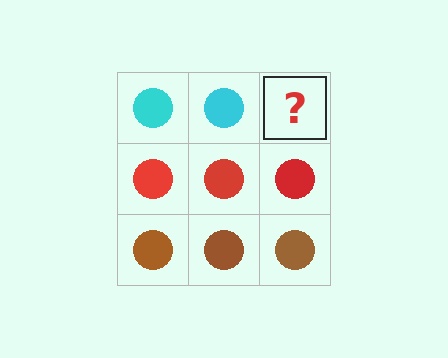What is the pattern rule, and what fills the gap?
The rule is that each row has a consistent color. The gap should be filled with a cyan circle.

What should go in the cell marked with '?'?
The missing cell should contain a cyan circle.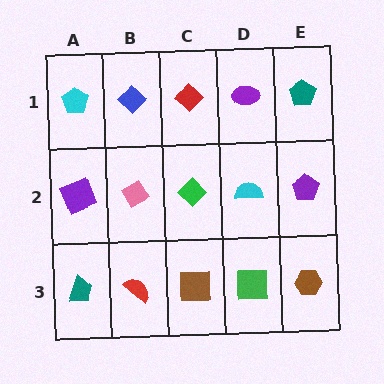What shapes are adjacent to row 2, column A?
A cyan pentagon (row 1, column A), a teal trapezoid (row 3, column A), a pink diamond (row 2, column B).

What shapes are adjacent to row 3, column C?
A green diamond (row 2, column C), a red semicircle (row 3, column B), a green square (row 3, column D).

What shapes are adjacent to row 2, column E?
A teal pentagon (row 1, column E), a brown hexagon (row 3, column E), a cyan semicircle (row 2, column D).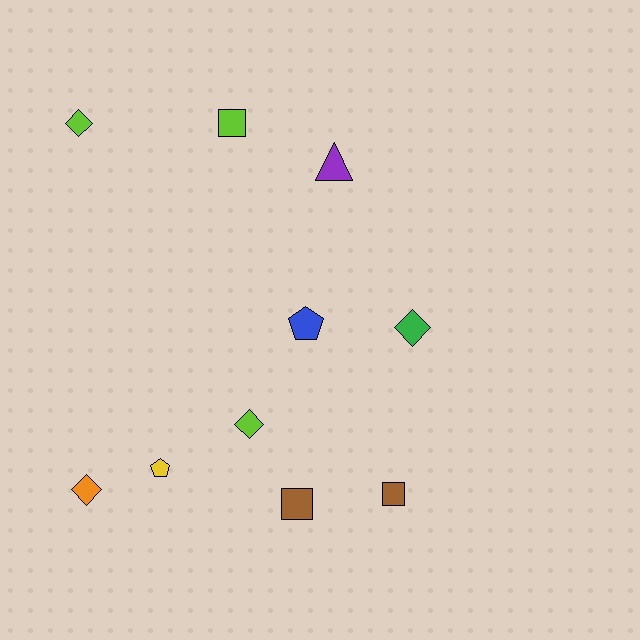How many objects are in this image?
There are 10 objects.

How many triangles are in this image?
There is 1 triangle.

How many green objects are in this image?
There is 1 green object.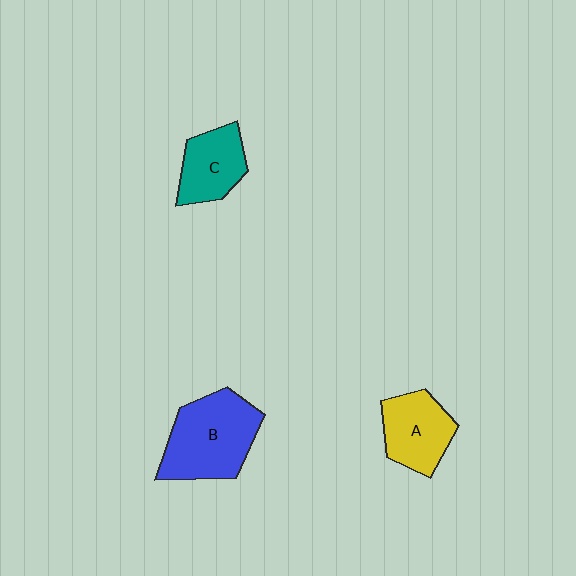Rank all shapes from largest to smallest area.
From largest to smallest: B (blue), A (yellow), C (teal).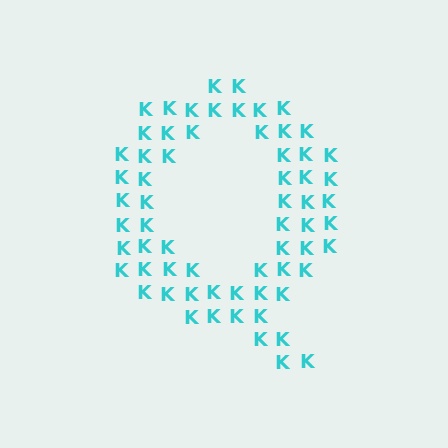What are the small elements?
The small elements are letter K's.